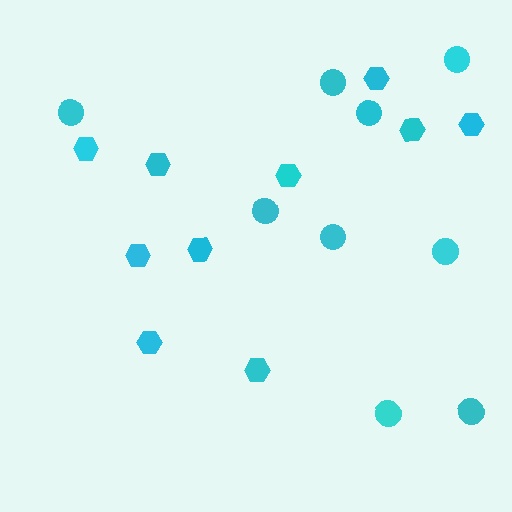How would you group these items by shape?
There are 2 groups: one group of hexagons (10) and one group of circles (9).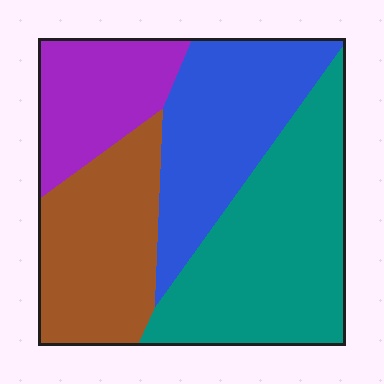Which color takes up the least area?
Purple, at roughly 15%.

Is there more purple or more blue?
Blue.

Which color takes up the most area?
Teal, at roughly 35%.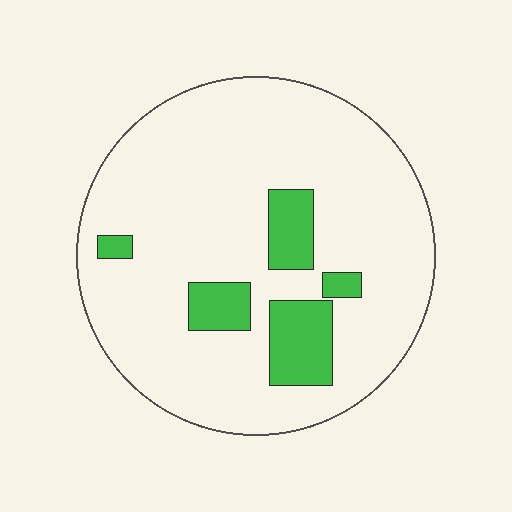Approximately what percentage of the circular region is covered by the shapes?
Approximately 15%.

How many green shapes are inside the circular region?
5.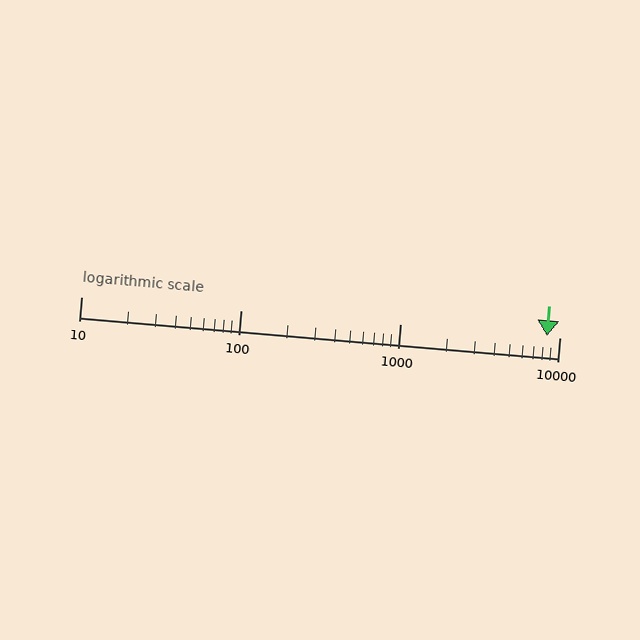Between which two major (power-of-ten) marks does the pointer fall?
The pointer is between 1000 and 10000.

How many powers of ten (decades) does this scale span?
The scale spans 3 decades, from 10 to 10000.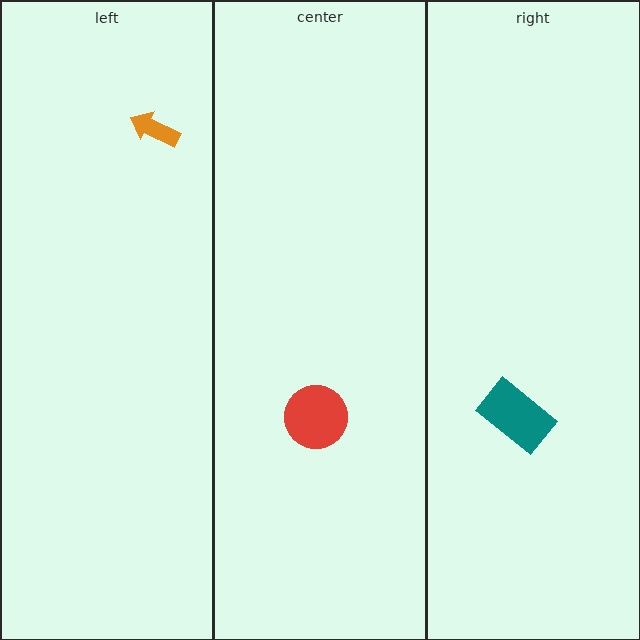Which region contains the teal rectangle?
The right region.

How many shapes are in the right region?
1.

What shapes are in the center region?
The red circle.